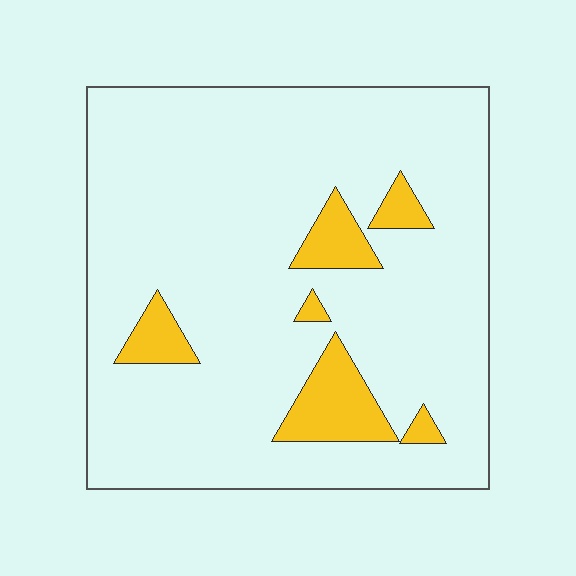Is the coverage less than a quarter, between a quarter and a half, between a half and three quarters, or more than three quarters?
Less than a quarter.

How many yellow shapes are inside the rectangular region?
6.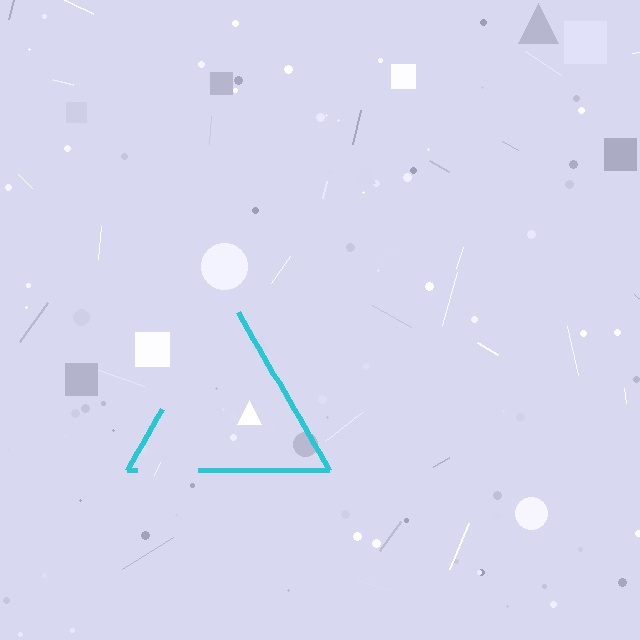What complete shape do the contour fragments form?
The contour fragments form a triangle.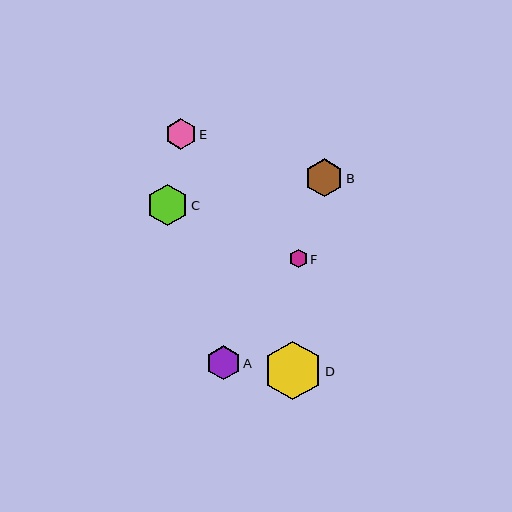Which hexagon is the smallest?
Hexagon F is the smallest with a size of approximately 18 pixels.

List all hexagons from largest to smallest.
From largest to smallest: D, C, B, A, E, F.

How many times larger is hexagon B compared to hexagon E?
Hexagon B is approximately 1.2 times the size of hexagon E.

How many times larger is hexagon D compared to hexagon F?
Hexagon D is approximately 3.2 times the size of hexagon F.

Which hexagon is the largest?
Hexagon D is the largest with a size of approximately 59 pixels.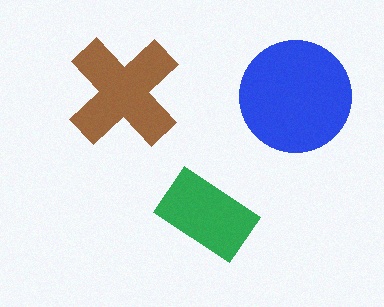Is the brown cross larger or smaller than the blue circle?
Smaller.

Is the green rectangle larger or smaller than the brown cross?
Smaller.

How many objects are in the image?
There are 3 objects in the image.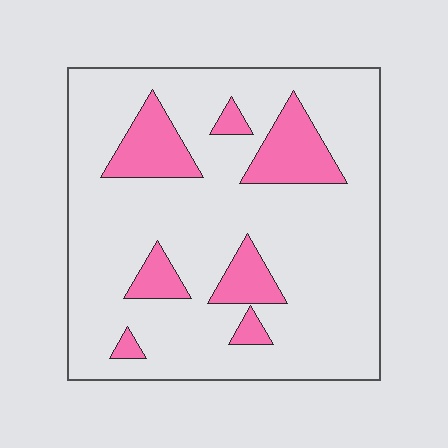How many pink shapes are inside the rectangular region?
7.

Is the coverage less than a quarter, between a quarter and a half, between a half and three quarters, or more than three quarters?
Less than a quarter.